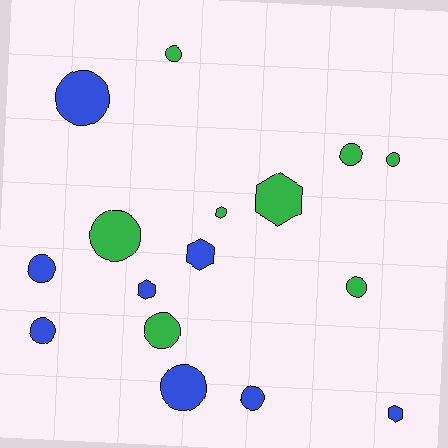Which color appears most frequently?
Blue, with 8 objects.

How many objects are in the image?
There are 16 objects.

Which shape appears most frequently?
Circle, with 11 objects.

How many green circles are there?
There are 6 green circles.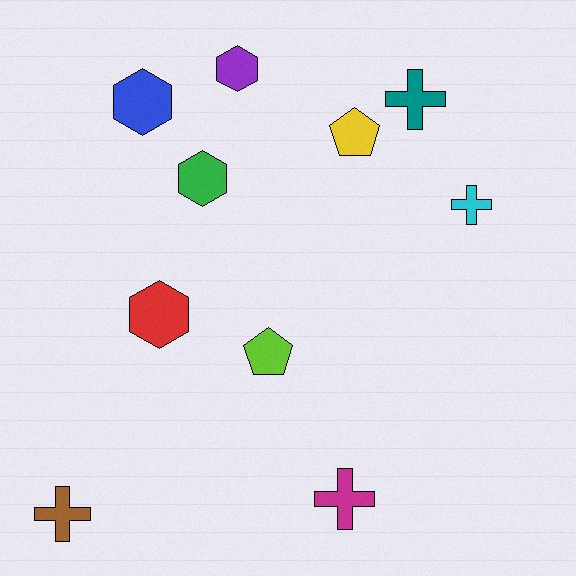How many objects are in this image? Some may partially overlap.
There are 10 objects.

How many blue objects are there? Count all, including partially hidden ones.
There is 1 blue object.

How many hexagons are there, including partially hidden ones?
There are 4 hexagons.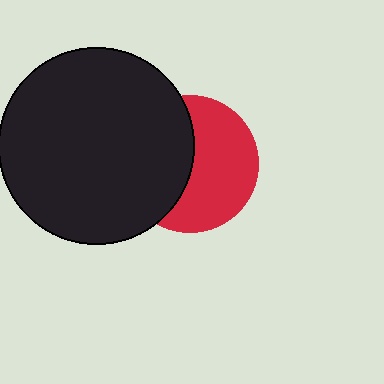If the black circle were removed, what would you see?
You would see the complete red circle.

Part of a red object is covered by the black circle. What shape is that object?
It is a circle.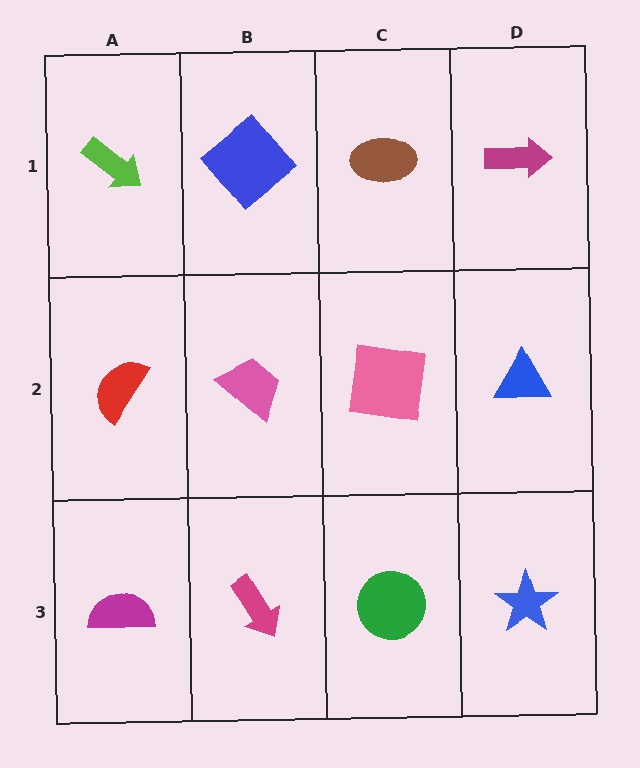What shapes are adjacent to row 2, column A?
A lime arrow (row 1, column A), a magenta semicircle (row 3, column A), a pink trapezoid (row 2, column B).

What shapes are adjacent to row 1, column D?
A blue triangle (row 2, column D), a brown ellipse (row 1, column C).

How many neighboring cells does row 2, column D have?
3.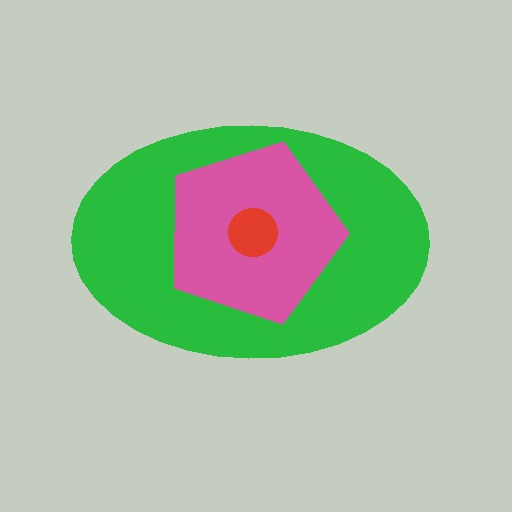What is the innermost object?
The red circle.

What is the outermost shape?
The green ellipse.